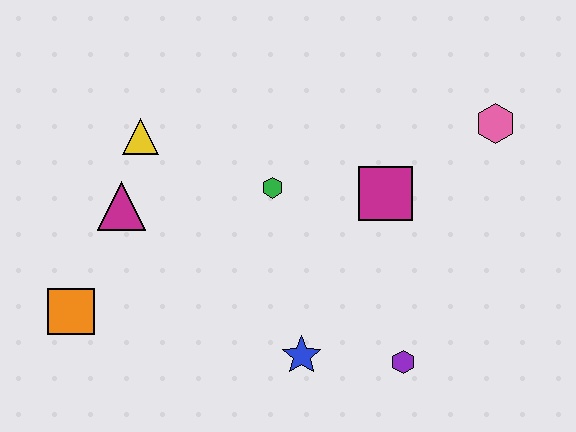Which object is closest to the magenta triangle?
The yellow triangle is closest to the magenta triangle.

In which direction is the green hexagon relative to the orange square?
The green hexagon is to the right of the orange square.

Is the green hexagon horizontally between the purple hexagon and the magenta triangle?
Yes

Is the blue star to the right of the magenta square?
No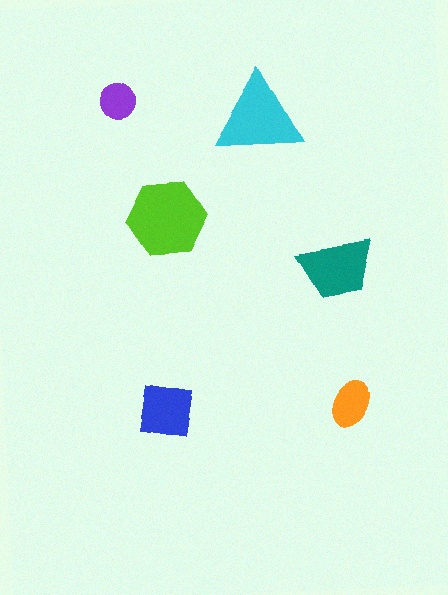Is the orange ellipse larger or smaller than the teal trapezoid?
Smaller.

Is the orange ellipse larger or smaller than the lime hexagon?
Smaller.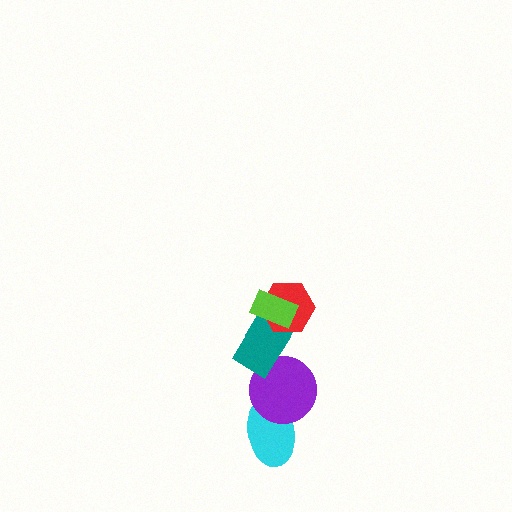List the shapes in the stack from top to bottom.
From top to bottom: the lime rectangle, the red hexagon, the teal rectangle, the purple circle, the cyan ellipse.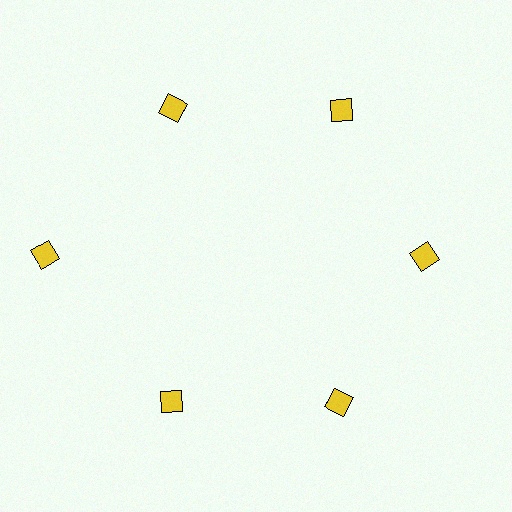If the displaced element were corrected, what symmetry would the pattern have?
It would have 6-fold rotational symmetry — the pattern would map onto itself every 60 degrees.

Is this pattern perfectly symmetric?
No. The 6 yellow diamonds are arranged in a ring, but one element near the 9 o'clock position is pushed outward from the center, breaking the 6-fold rotational symmetry.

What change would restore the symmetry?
The symmetry would be restored by moving it inward, back onto the ring so that all 6 diamonds sit at equal angles and equal distance from the center.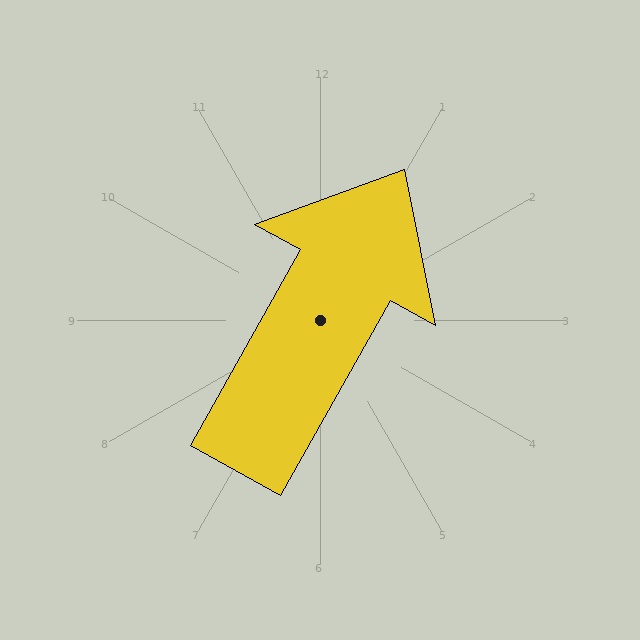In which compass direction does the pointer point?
Northeast.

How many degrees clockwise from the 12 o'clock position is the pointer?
Approximately 29 degrees.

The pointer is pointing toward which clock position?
Roughly 1 o'clock.